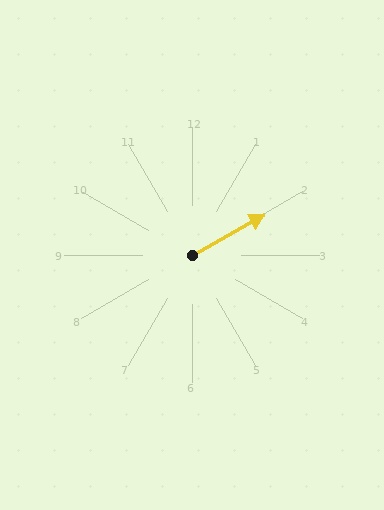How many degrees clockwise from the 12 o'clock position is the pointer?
Approximately 61 degrees.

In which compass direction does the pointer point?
Northeast.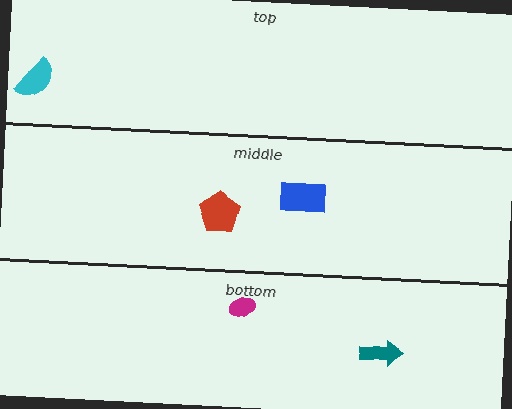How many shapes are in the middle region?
2.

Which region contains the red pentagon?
The middle region.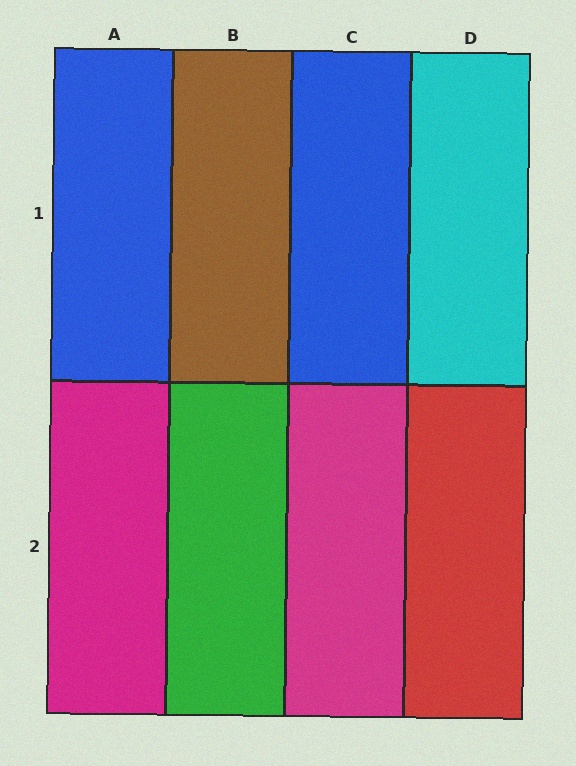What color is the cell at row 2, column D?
Red.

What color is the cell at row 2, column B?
Green.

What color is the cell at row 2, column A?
Magenta.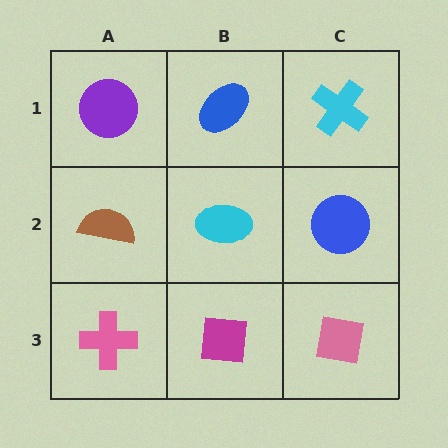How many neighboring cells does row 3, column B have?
3.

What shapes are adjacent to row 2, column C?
A cyan cross (row 1, column C), a pink square (row 3, column C), a cyan ellipse (row 2, column B).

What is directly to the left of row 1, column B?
A purple circle.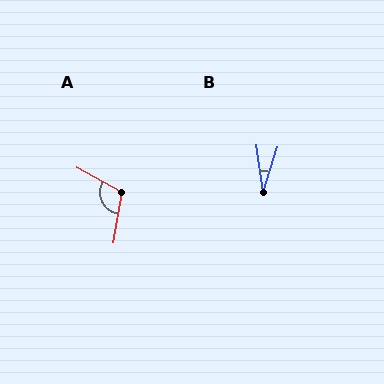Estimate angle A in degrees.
Approximately 110 degrees.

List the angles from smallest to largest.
B (25°), A (110°).